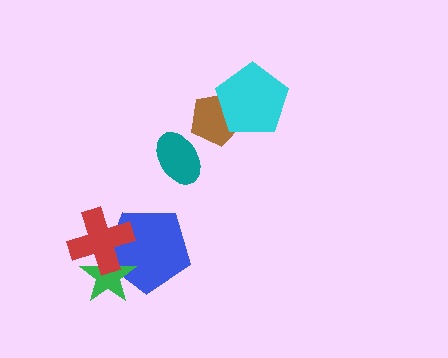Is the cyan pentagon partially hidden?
No, no other shape covers it.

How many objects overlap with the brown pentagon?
1 object overlaps with the brown pentagon.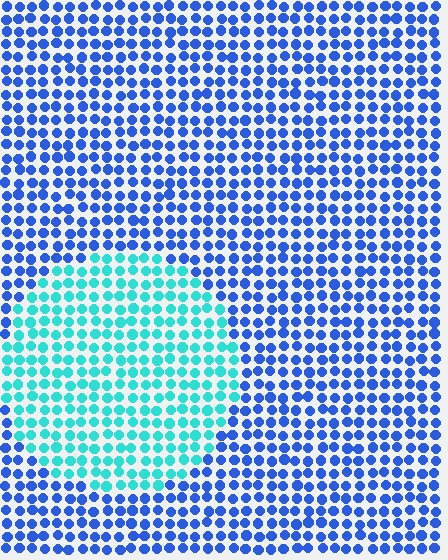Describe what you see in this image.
The image is filled with small blue elements in a uniform arrangement. A circle-shaped region is visible where the elements are tinted to a slightly different hue, forming a subtle color boundary.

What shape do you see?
I see a circle.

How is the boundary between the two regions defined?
The boundary is defined purely by a slight shift in hue (about 49 degrees). Spacing, size, and orientation are identical on both sides.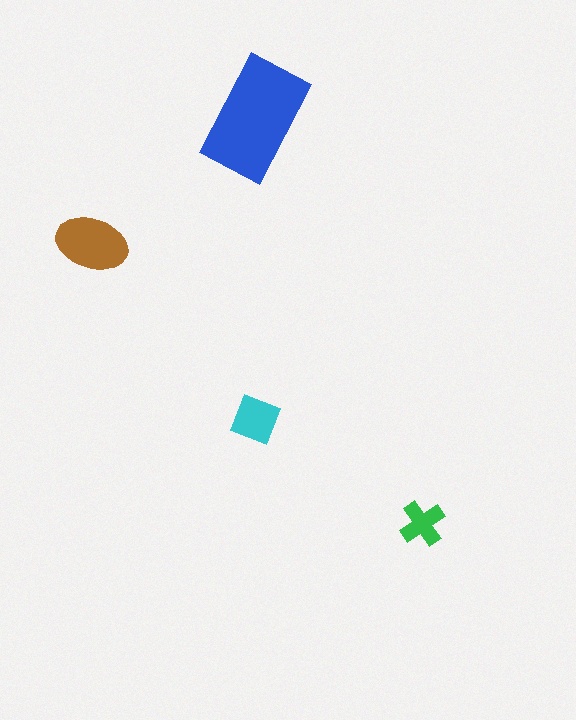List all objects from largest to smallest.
The blue rectangle, the brown ellipse, the cyan square, the green cross.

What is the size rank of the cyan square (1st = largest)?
3rd.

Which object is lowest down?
The green cross is bottommost.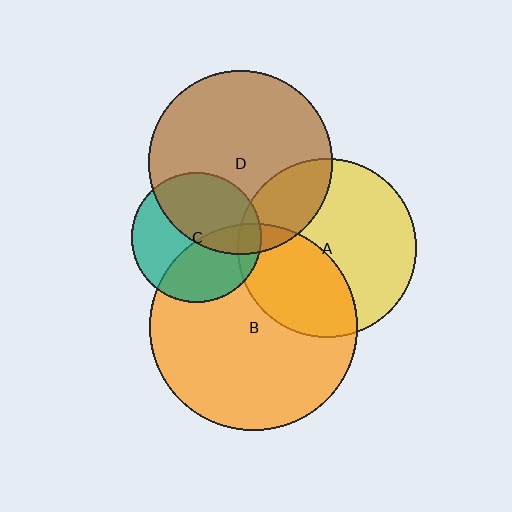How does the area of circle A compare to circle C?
Approximately 1.9 times.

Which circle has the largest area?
Circle B (orange).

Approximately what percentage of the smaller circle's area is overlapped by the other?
Approximately 10%.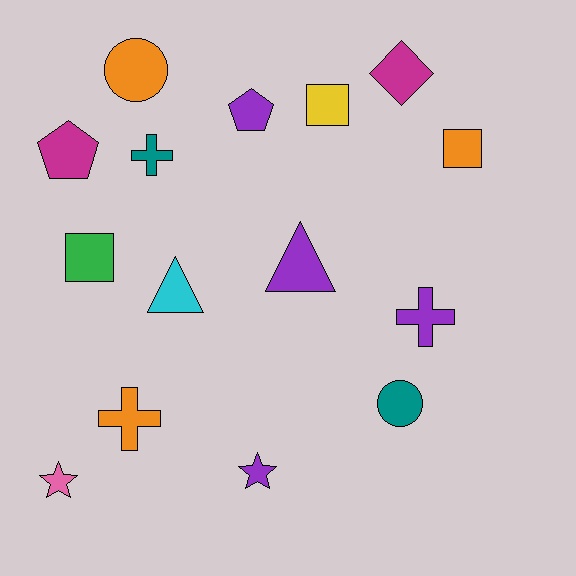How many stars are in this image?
There are 2 stars.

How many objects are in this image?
There are 15 objects.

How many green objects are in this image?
There is 1 green object.